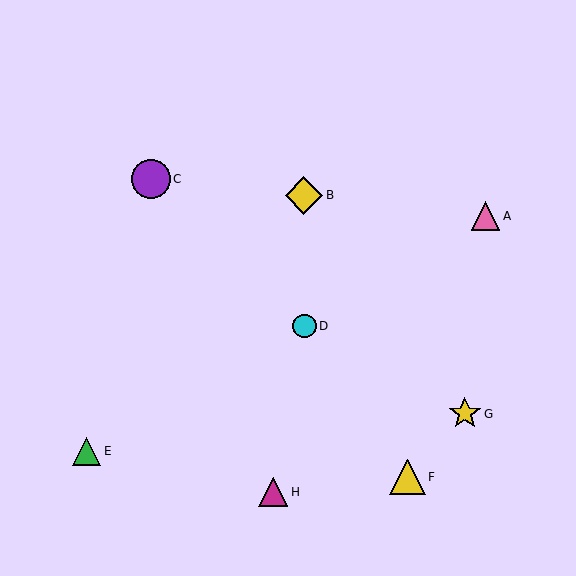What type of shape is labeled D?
Shape D is a cyan circle.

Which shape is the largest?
The purple circle (labeled C) is the largest.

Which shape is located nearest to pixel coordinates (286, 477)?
The magenta triangle (labeled H) at (273, 492) is nearest to that location.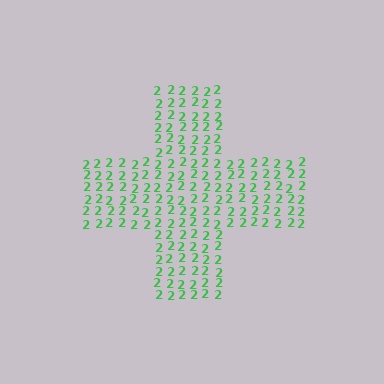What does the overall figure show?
The overall figure shows a cross.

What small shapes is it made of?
It is made of small digit 2's.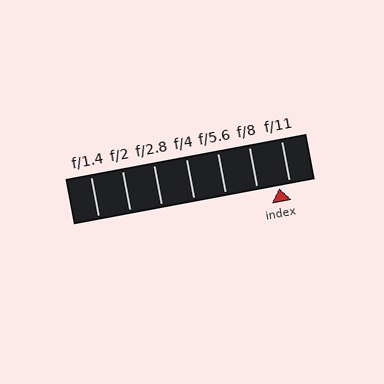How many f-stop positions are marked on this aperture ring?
There are 7 f-stop positions marked.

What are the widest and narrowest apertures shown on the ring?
The widest aperture shown is f/1.4 and the narrowest is f/11.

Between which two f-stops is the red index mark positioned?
The index mark is between f/8 and f/11.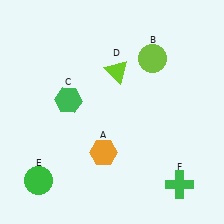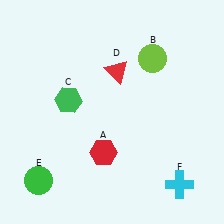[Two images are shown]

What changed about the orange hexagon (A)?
In Image 1, A is orange. In Image 2, it changed to red.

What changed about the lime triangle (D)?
In Image 1, D is lime. In Image 2, it changed to red.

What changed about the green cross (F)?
In Image 1, F is green. In Image 2, it changed to cyan.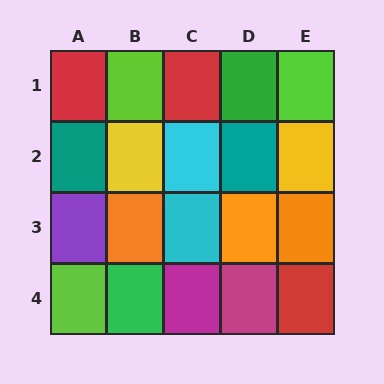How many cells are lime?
3 cells are lime.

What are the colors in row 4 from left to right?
Lime, green, magenta, magenta, red.